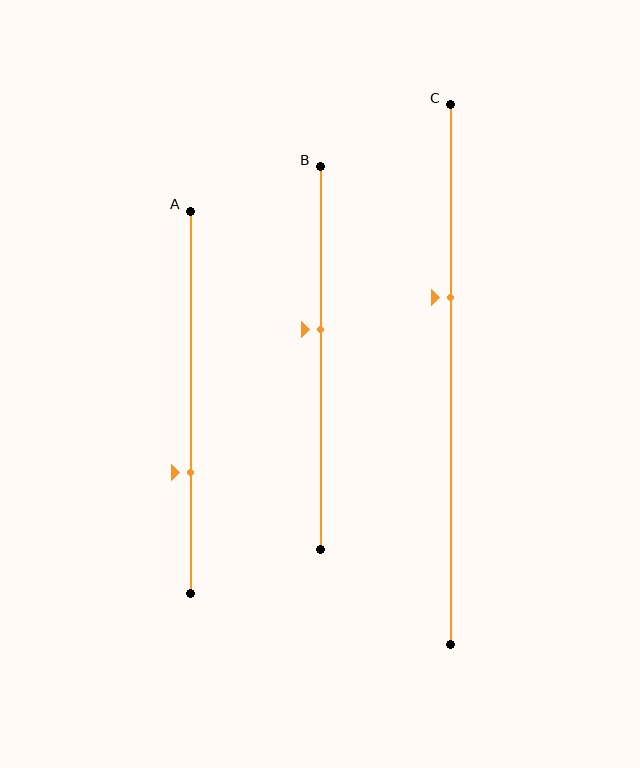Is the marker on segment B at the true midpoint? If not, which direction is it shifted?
No, the marker on segment B is shifted upward by about 7% of the segment length.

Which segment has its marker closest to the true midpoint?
Segment B has its marker closest to the true midpoint.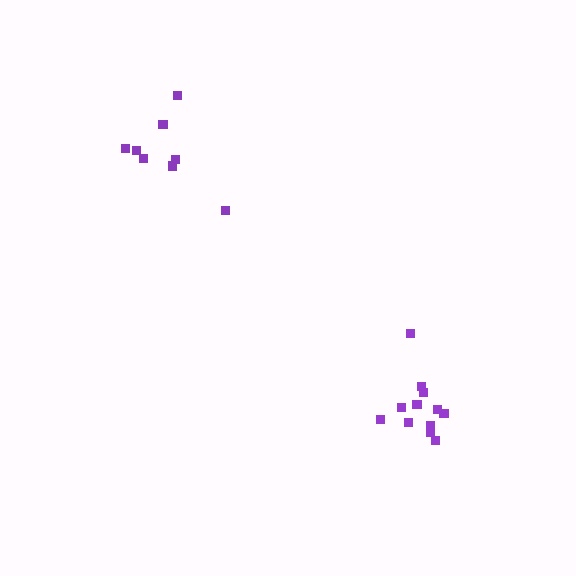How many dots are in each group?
Group 1: 8 dots, Group 2: 12 dots (20 total).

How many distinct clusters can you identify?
There are 2 distinct clusters.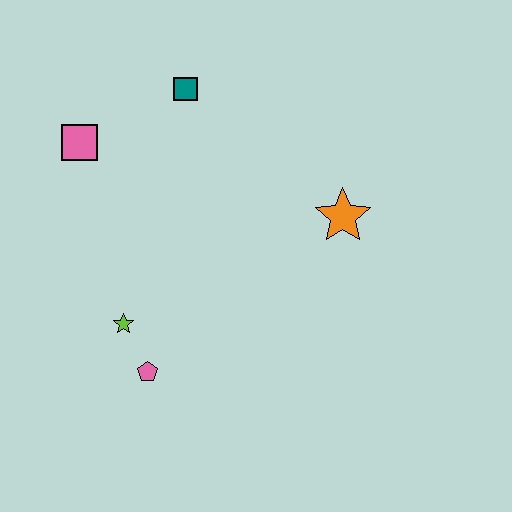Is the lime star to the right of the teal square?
No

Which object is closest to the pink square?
The teal square is closest to the pink square.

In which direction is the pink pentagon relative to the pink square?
The pink pentagon is below the pink square.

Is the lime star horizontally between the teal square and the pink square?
Yes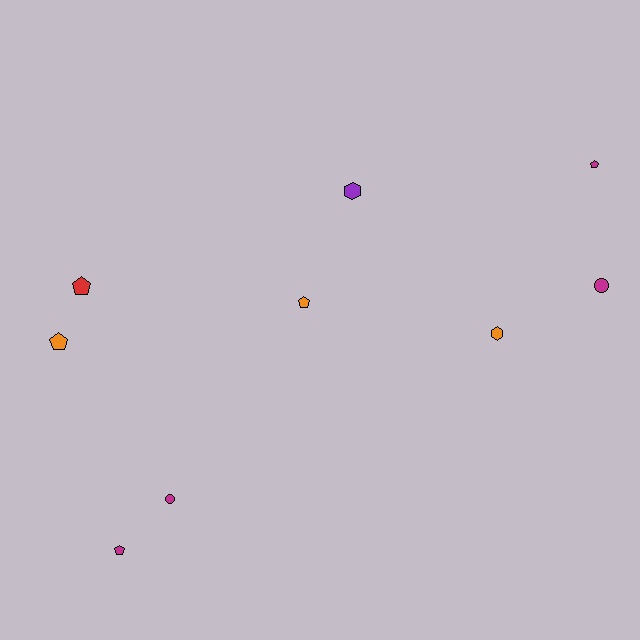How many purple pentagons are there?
There are no purple pentagons.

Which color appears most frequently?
Magenta, with 4 objects.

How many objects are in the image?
There are 9 objects.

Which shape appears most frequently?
Pentagon, with 5 objects.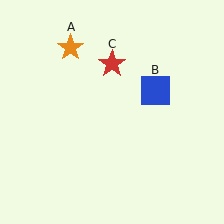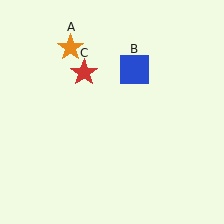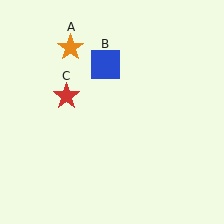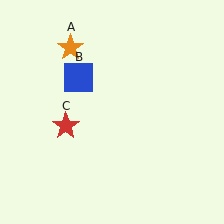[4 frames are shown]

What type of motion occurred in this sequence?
The blue square (object B), red star (object C) rotated counterclockwise around the center of the scene.